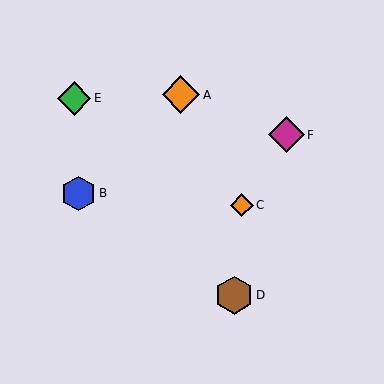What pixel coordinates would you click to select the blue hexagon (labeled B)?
Click at (78, 193) to select the blue hexagon B.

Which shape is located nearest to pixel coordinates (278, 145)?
The magenta diamond (labeled F) at (286, 135) is nearest to that location.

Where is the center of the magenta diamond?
The center of the magenta diamond is at (286, 135).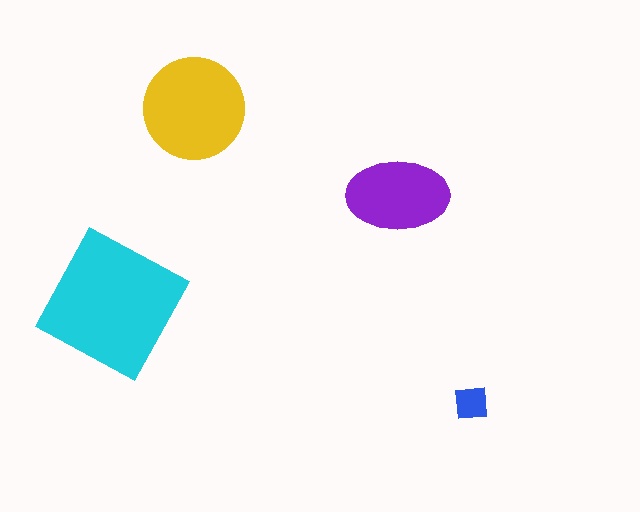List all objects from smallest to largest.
The blue square, the purple ellipse, the yellow circle, the cyan square.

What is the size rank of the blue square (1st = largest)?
4th.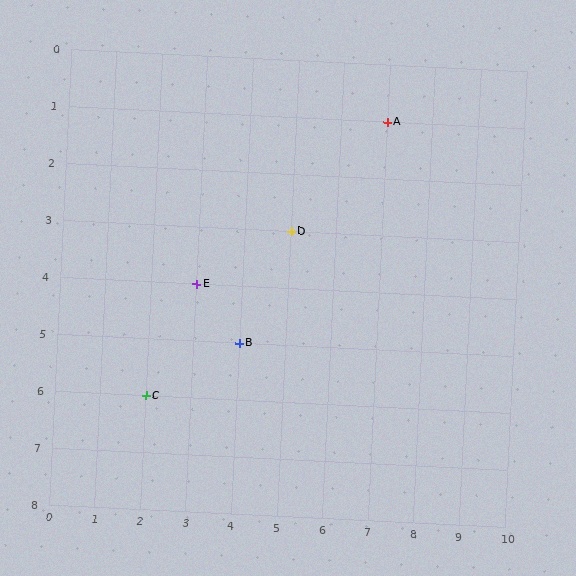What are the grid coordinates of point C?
Point C is at grid coordinates (2, 6).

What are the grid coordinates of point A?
Point A is at grid coordinates (7, 1).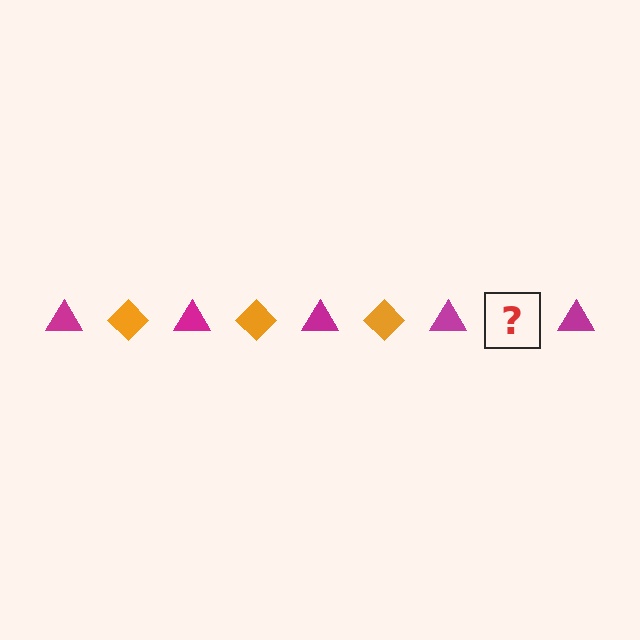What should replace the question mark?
The question mark should be replaced with an orange diamond.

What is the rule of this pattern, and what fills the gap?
The rule is that the pattern alternates between magenta triangle and orange diamond. The gap should be filled with an orange diamond.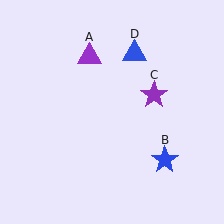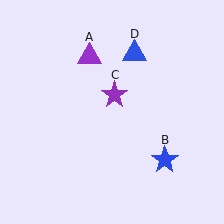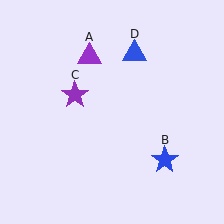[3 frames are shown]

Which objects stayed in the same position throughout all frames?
Purple triangle (object A) and blue star (object B) and blue triangle (object D) remained stationary.